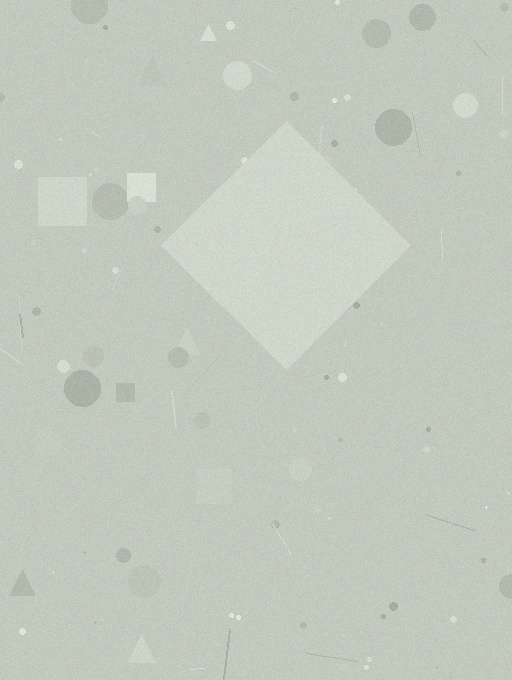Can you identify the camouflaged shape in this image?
The camouflaged shape is a diamond.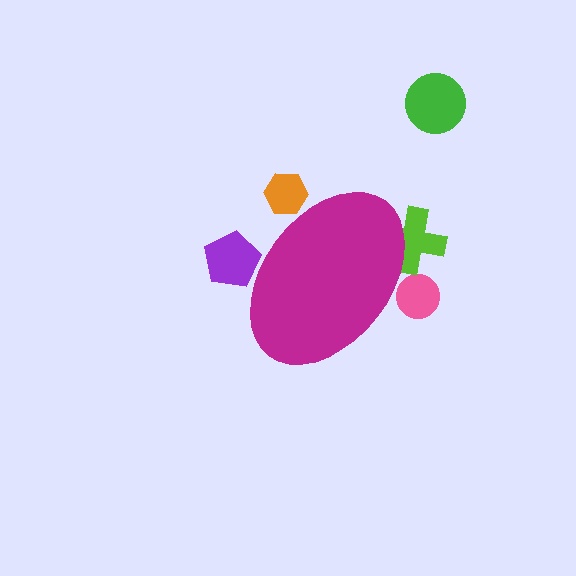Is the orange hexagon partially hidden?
Yes, the orange hexagon is partially hidden behind the magenta ellipse.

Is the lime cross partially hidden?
Yes, the lime cross is partially hidden behind the magenta ellipse.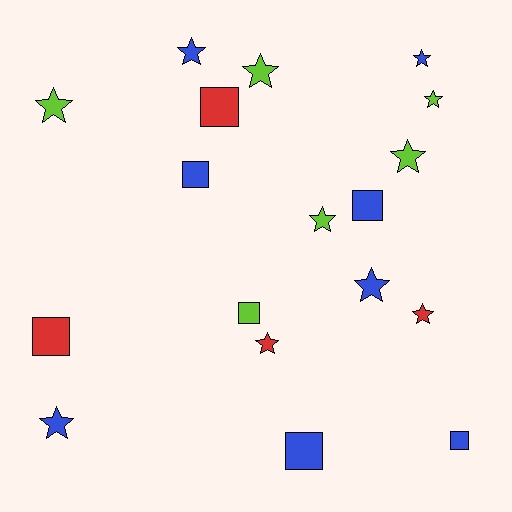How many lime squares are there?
There is 1 lime square.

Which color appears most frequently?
Blue, with 8 objects.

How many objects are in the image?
There are 18 objects.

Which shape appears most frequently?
Star, with 11 objects.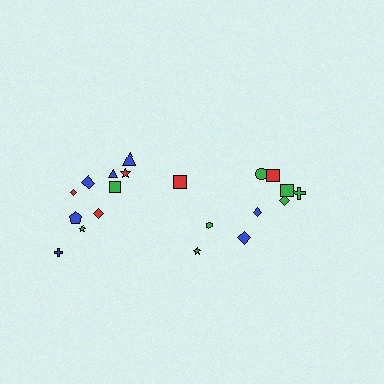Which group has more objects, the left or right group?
The left group.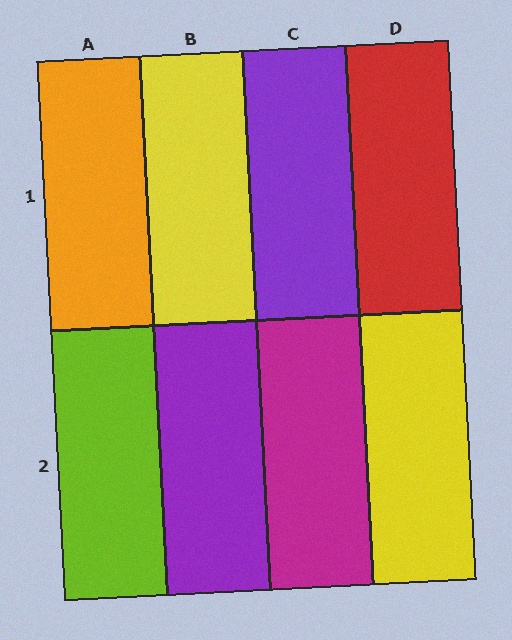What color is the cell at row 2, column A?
Lime.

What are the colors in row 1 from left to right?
Orange, yellow, purple, red.